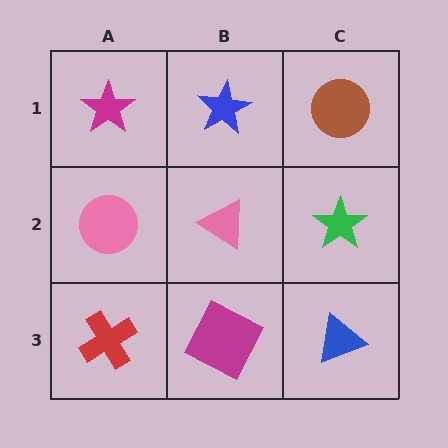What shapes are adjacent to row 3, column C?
A green star (row 2, column C), a magenta square (row 3, column B).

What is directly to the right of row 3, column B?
A blue triangle.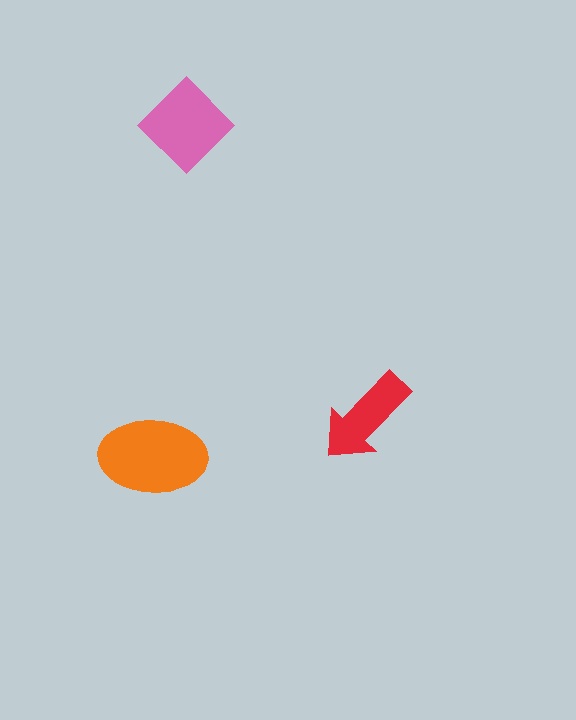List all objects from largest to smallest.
The orange ellipse, the pink diamond, the red arrow.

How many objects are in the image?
There are 3 objects in the image.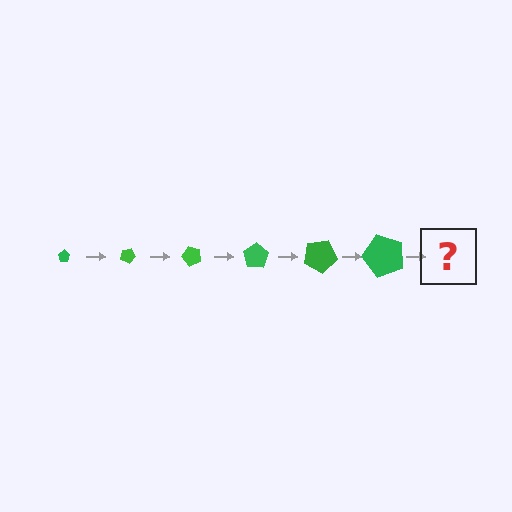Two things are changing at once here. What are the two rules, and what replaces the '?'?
The two rules are that the pentagon grows larger each step and it rotates 25 degrees each step. The '?' should be a pentagon, larger than the previous one and rotated 150 degrees from the start.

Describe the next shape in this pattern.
It should be a pentagon, larger than the previous one and rotated 150 degrees from the start.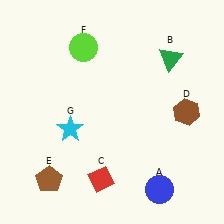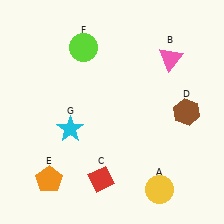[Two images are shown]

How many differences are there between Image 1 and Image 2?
There are 3 differences between the two images.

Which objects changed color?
A changed from blue to yellow. B changed from green to pink. E changed from brown to orange.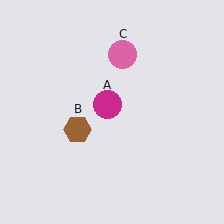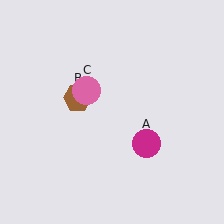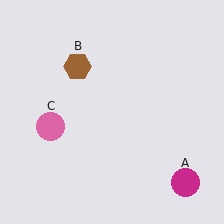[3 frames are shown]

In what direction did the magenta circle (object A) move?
The magenta circle (object A) moved down and to the right.